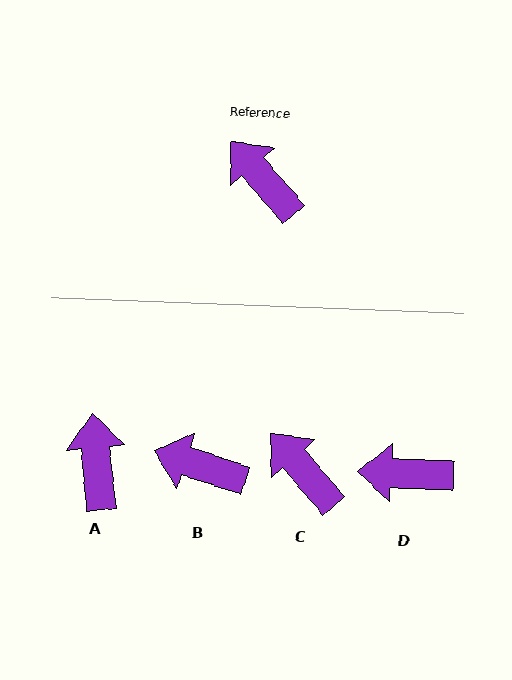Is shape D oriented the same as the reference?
No, it is off by about 47 degrees.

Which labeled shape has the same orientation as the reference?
C.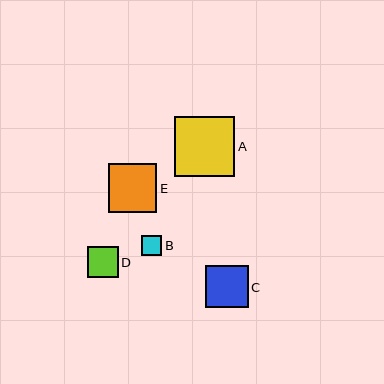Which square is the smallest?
Square B is the smallest with a size of approximately 20 pixels.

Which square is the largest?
Square A is the largest with a size of approximately 60 pixels.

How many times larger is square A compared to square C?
Square A is approximately 1.4 times the size of square C.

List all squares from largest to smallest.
From largest to smallest: A, E, C, D, B.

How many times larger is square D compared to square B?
Square D is approximately 1.5 times the size of square B.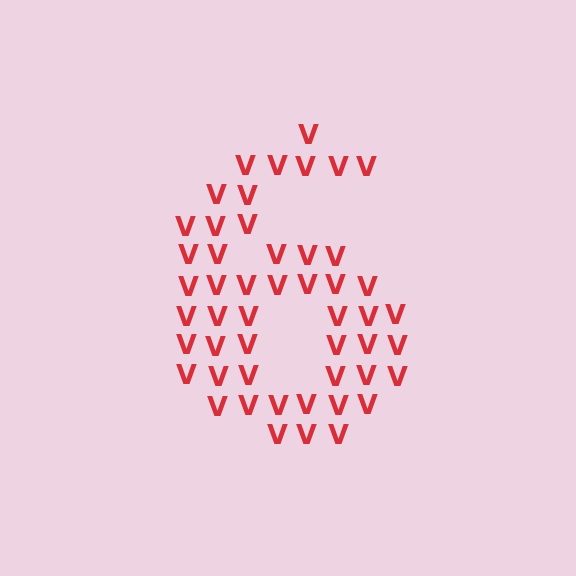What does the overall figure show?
The overall figure shows the digit 6.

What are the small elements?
The small elements are letter V's.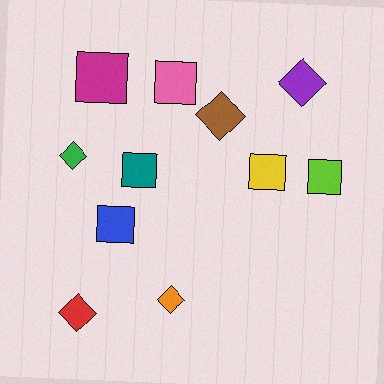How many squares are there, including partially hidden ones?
There are 6 squares.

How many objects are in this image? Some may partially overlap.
There are 11 objects.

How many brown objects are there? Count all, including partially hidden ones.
There is 1 brown object.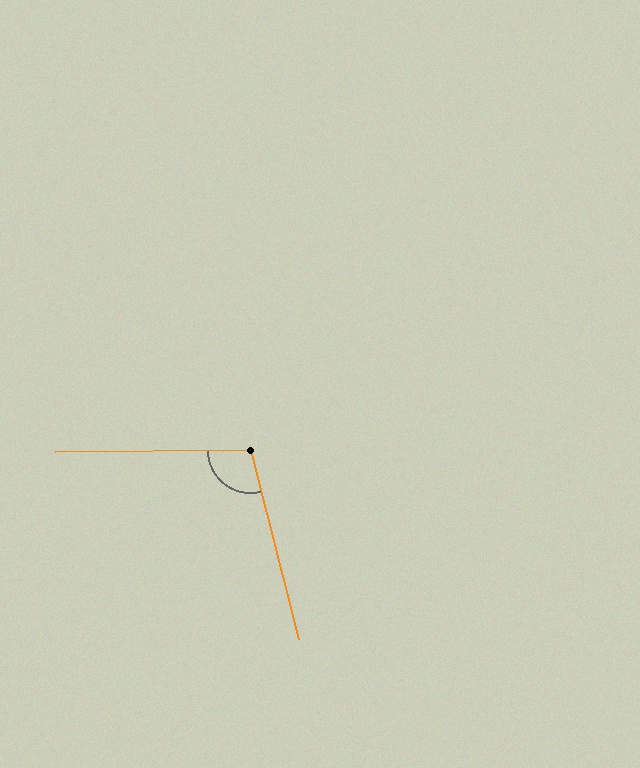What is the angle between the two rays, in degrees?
Approximately 104 degrees.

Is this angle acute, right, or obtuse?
It is obtuse.